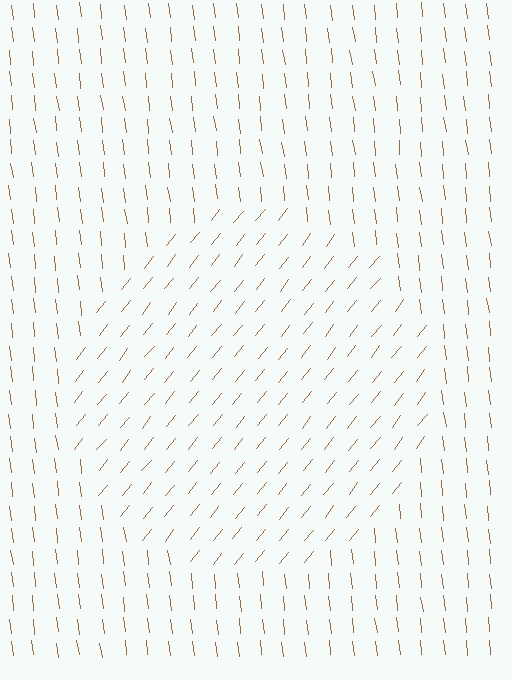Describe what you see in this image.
The image is filled with small brown line segments. A circle region in the image has lines oriented differently from the surrounding lines, creating a visible texture boundary.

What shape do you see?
I see a circle.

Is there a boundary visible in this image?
Yes, there is a texture boundary formed by a change in line orientation.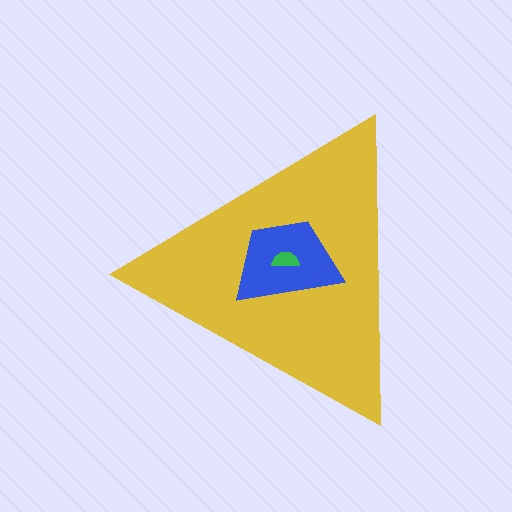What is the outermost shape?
The yellow triangle.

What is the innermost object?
The green semicircle.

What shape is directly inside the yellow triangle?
The blue trapezoid.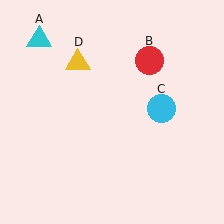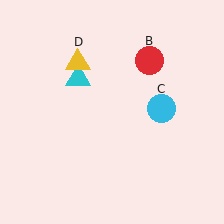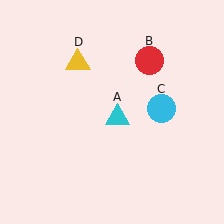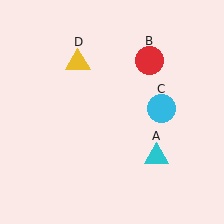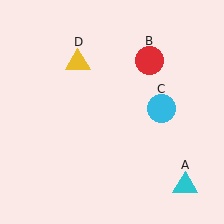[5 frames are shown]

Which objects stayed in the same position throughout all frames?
Red circle (object B) and cyan circle (object C) and yellow triangle (object D) remained stationary.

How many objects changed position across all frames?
1 object changed position: cyan triangle (object A).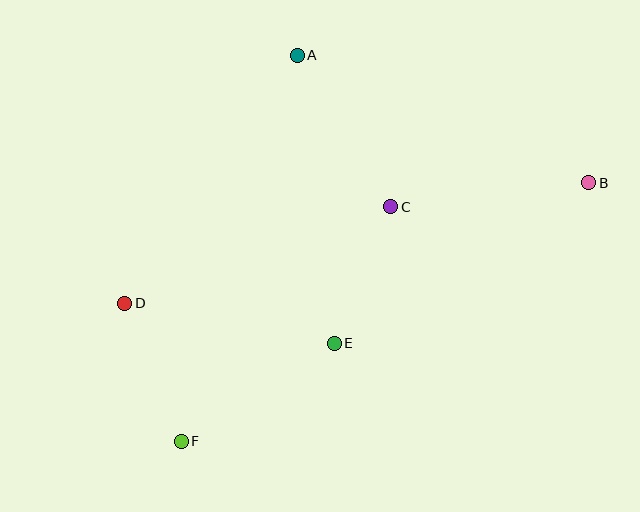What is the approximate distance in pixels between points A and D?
The distance between A and D is approximately 302 pixels.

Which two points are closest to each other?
Points C and E are closest to each other.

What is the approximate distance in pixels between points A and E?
The distance between A and E is approximately 290 pixels.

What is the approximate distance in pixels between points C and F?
The distance between C and F is approximately 315 pixels.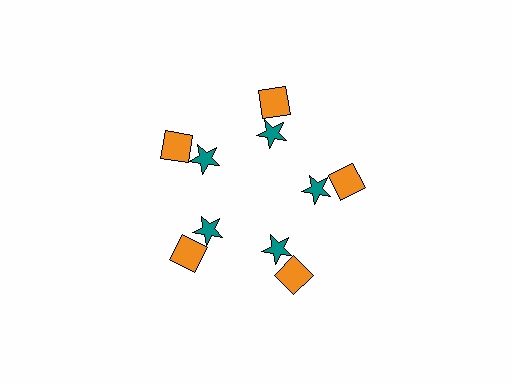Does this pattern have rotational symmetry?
Yes, this pattern has 5-fold rotational symmetry. It looks the same after rotating 72 degrees around the center.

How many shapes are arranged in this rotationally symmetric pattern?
There are 10 shapes, arranged in 5 groups of 2.